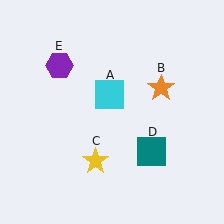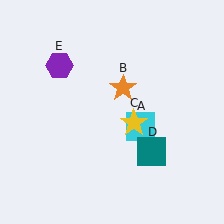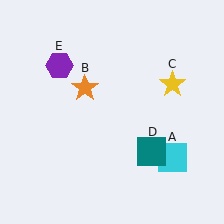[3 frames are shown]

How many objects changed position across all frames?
3 objects changed position: cyan square (object A), orange star (object B), yellow star (object C).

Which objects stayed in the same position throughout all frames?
Teal square (object D) and purple hexagon (object E) remained stationary.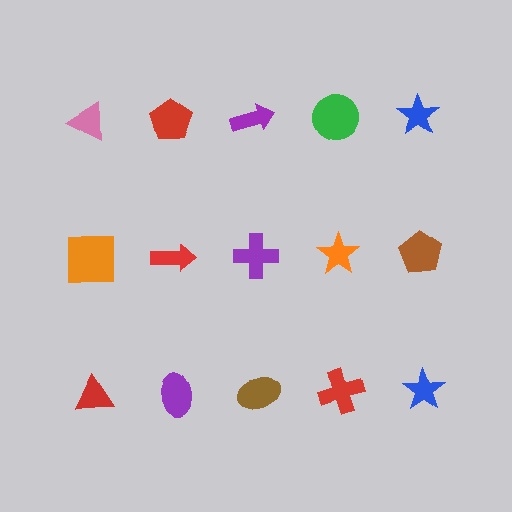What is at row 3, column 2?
A purple ellipse.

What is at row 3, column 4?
A red cross.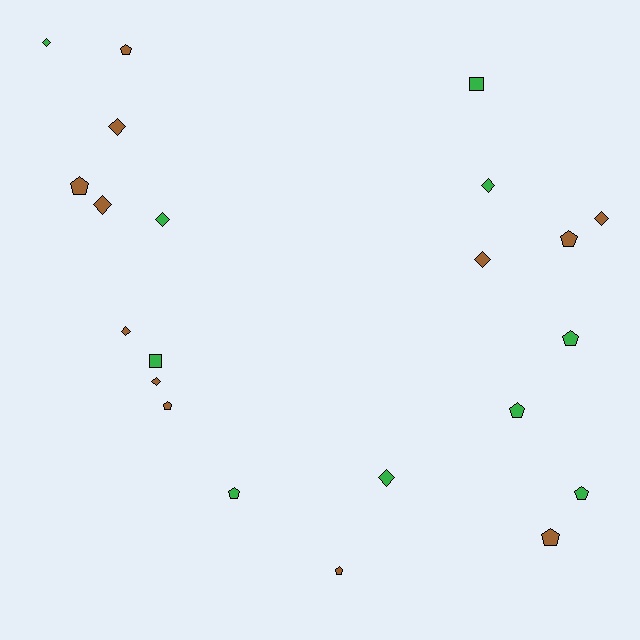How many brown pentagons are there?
There are 6 brown pentagons.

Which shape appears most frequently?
Pentagon, with 10 objects.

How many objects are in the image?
There are 22 objects.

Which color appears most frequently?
Brown, with 12 objects.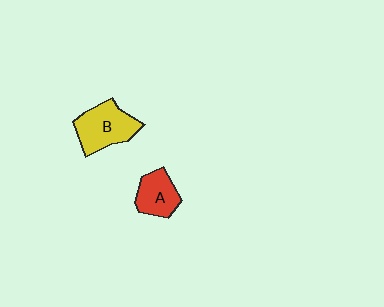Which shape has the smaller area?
Shape A (red).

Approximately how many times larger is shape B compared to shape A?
Approximately 1.4 times.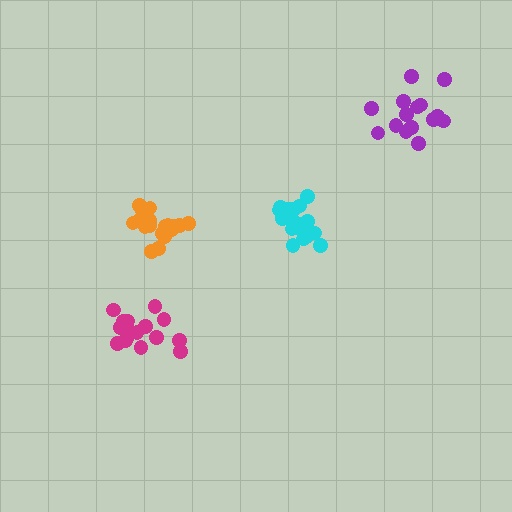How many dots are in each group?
Group 1: 17 dots, Group 2: 19 dots, Group 3: 15 dots, Group 4: 17 dots (68 total).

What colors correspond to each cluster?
The clusters are colored: magenta, orange, purple, cyan.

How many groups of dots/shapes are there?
There are 4 groups.